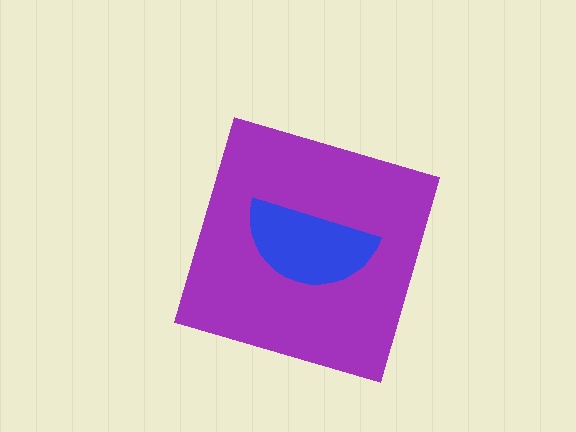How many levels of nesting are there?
2.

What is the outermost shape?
The purple diamond.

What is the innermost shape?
The blue semicircle.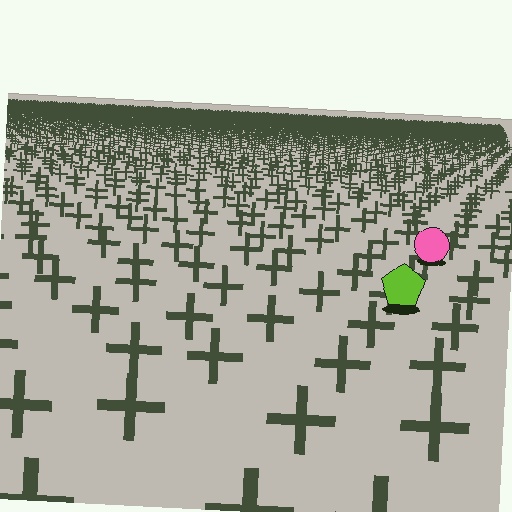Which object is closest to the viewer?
The lime pentagon is closest. The texture marks near it are larger and more spread out.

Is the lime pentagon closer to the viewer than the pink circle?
Yes. The lime pentagon is closer — you can tell from the texture gradient: the ground texture is coarser near it.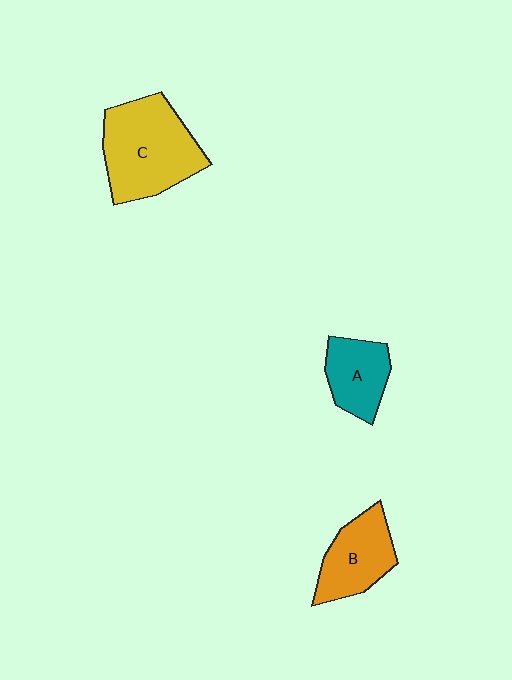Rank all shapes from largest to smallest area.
From largest to smallest: C (yellow), B (orange), A (teal).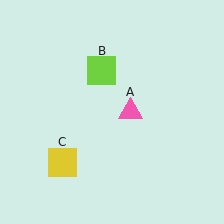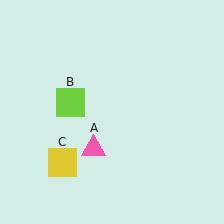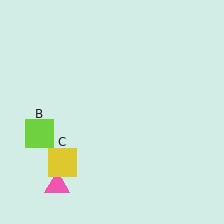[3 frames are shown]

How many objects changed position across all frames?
2 objects changed position: pink triangle (object A), lime square (object B).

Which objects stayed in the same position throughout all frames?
Yellow square (object C) remained stationary.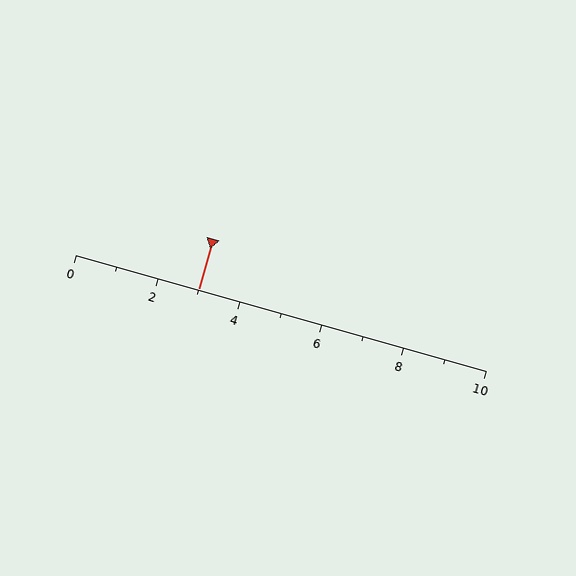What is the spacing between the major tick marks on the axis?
The major ticks are spaced 2 apart.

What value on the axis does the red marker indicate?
The marker indicates approximately 3.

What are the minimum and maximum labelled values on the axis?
The axis runs from 0 to 10.